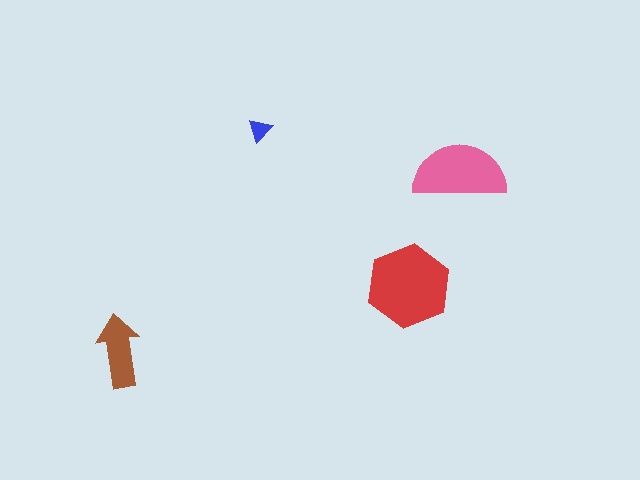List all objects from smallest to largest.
The blue triangle, the brown arrow, the pink semicircle, the red hexagon.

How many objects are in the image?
There are 4 objects in the image.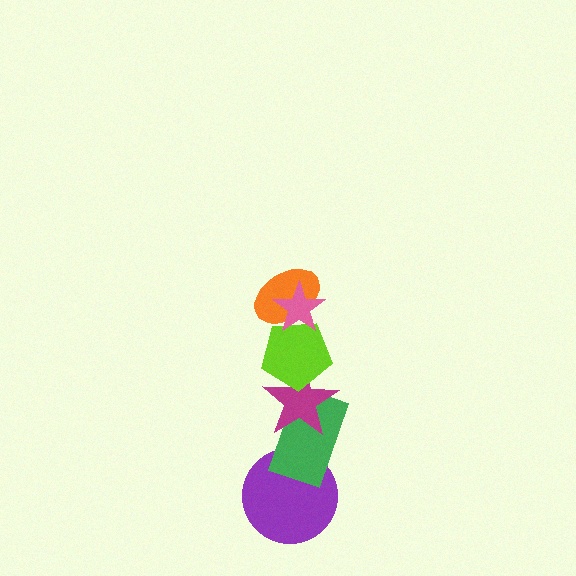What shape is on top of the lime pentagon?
The orange ellipse is on top of the lime pentagon.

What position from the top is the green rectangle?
The green rectangle is 5th from the top.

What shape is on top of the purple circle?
The green rectangle is on top of the purple circle.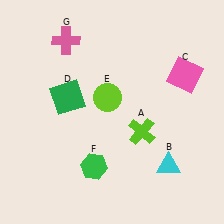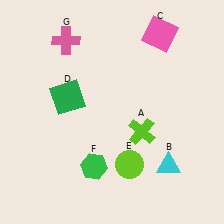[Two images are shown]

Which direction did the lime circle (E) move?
The lime circle (E) moved down.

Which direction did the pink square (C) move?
The pink square (C) moved up.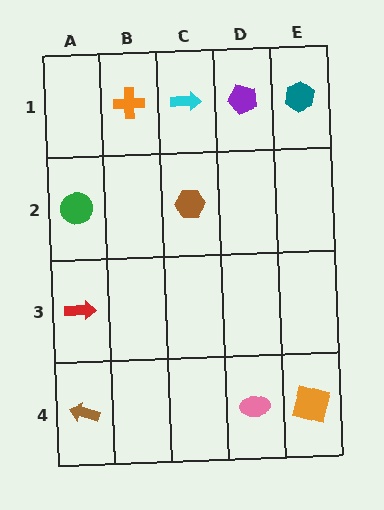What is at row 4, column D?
A pink ellipse.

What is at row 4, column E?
An orange square.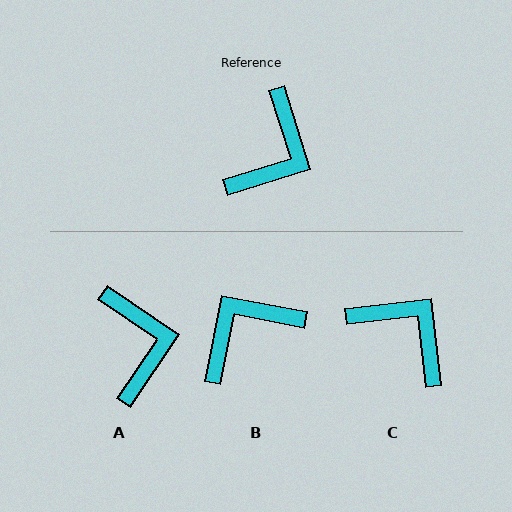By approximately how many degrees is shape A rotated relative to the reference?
Approximately 39 degrees counter-clockwise.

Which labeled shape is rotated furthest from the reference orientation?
B, about 152 degrees away.